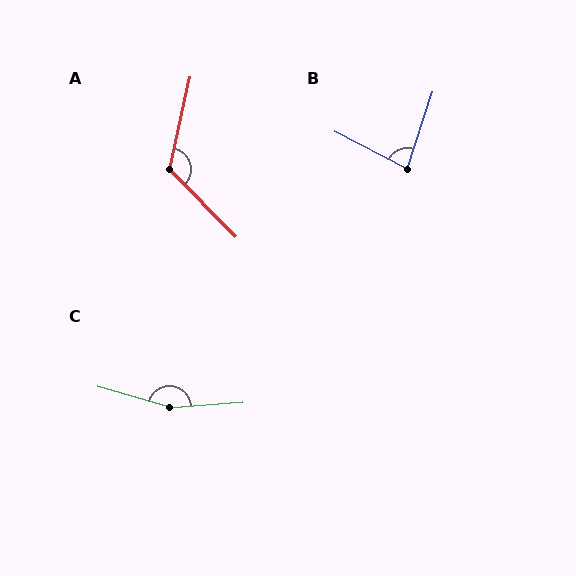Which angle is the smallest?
B, at approximately 81 degrees.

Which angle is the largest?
C, at approximately 160 degrees.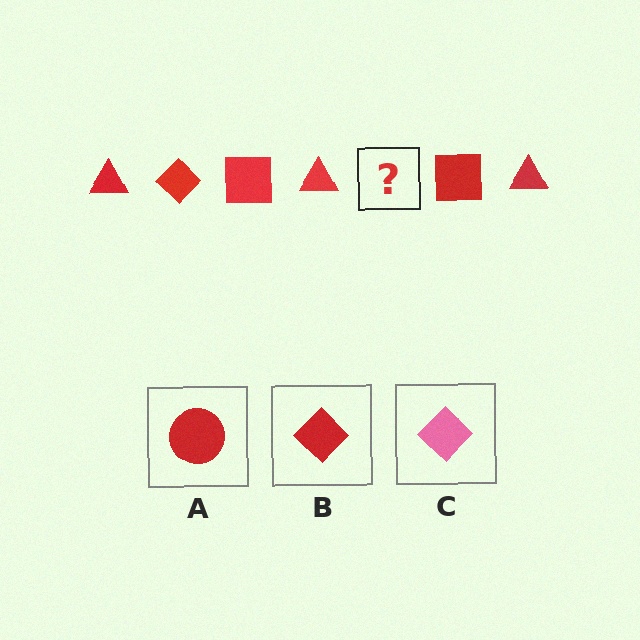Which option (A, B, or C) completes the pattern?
B.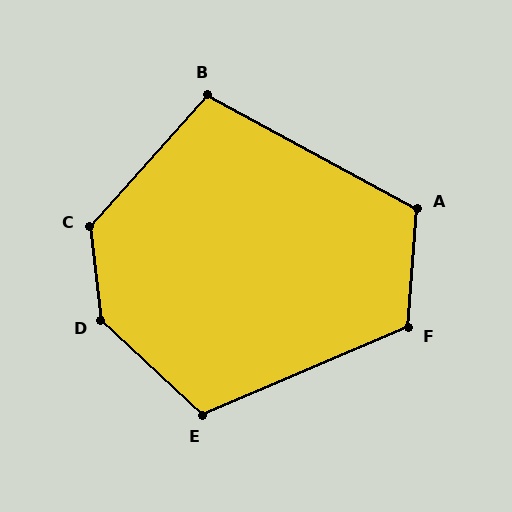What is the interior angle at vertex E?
Approximately 114 degrees (obtuse).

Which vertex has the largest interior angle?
D, at approximately 139 degrees.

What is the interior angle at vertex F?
Approximately 117 degrees (obtuse).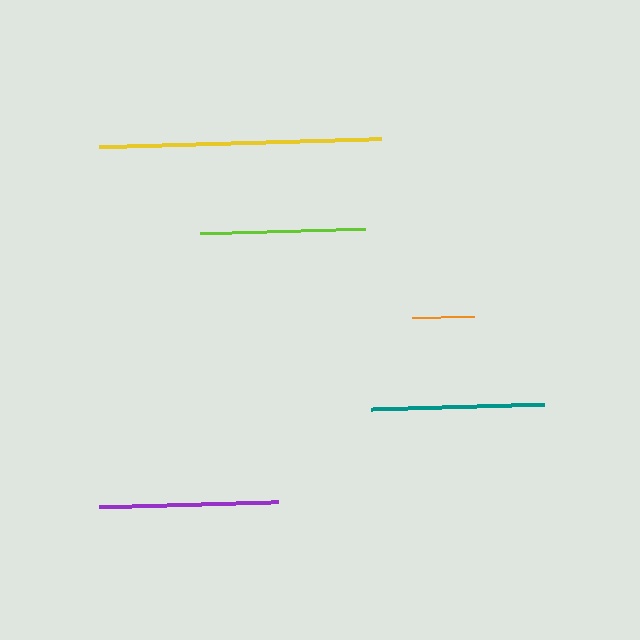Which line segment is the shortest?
The orange line is the shortest at approximately 62 pixels.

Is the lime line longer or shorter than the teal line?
The teal line is longer than the lime line.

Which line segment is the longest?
The yellow line is the longest at approximately 282 pixels.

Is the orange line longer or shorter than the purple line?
The purple line is longer than the orange line.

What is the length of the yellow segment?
The yellow segment is approximately 282 pixels long.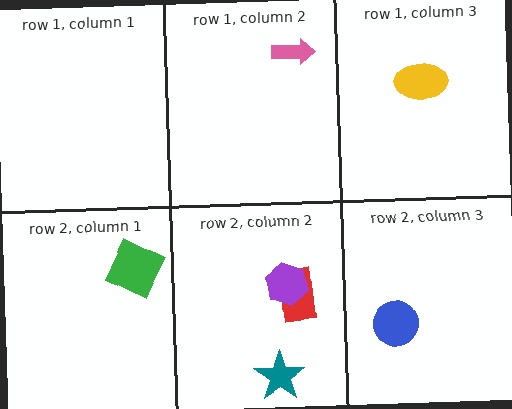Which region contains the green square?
The row 2, column 1 region.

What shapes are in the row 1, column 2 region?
The pink arrow.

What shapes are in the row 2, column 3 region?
The blue circle.